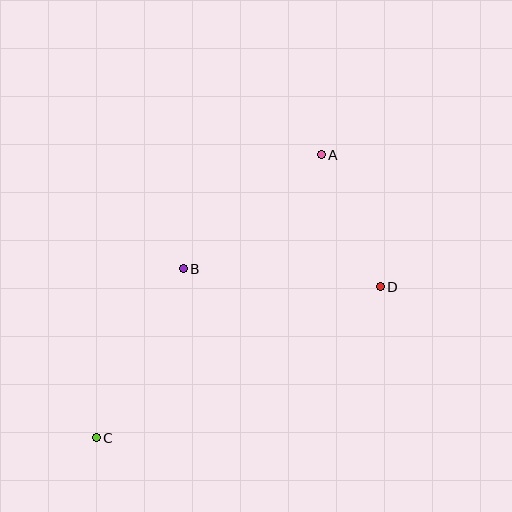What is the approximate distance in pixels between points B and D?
The distance between B and D is approximately 198 pixels.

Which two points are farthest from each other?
Points A and C are farthest from each other.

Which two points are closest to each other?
Points A and D are closest to each other.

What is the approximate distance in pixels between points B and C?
The distance between B and C is approximately 190 pixels.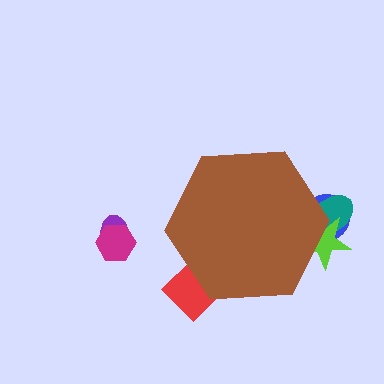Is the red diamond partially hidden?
Yes, the red diamond is partially hidden behind the brown hexagon.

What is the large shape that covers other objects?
A brown hexagon.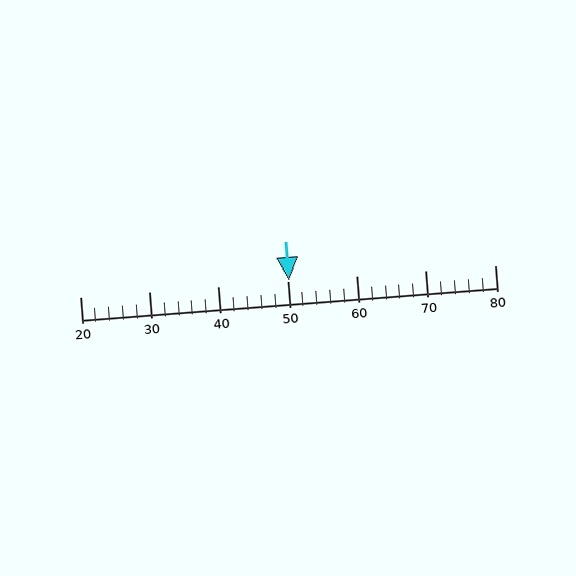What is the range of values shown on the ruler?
The ruler shows values from 20 to 80.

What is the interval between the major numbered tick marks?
The major tick marks are spaced 10 units apart.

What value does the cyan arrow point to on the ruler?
The cyan arrow points to approximately 50.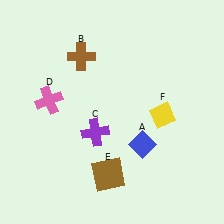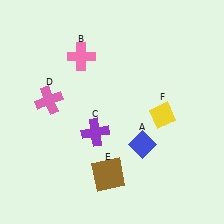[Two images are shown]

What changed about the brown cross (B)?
In Image 1, B is brown. In Image 2, it changed to pink.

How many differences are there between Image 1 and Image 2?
There is 1 difference between the two images.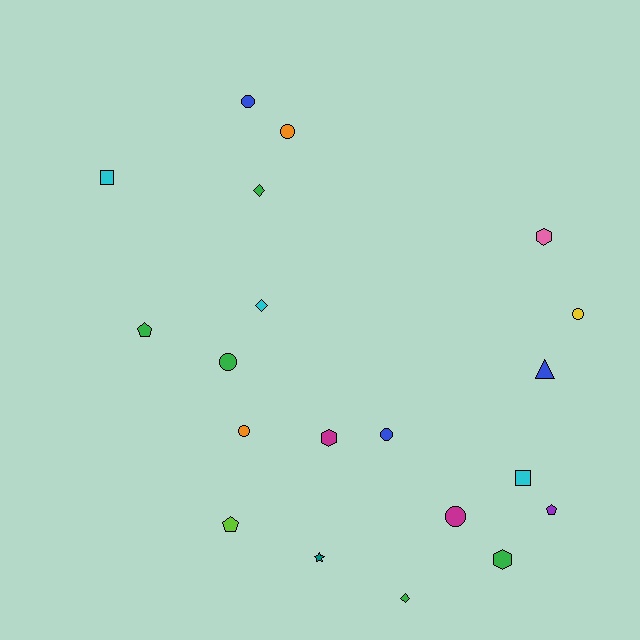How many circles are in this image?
There are 7 circles.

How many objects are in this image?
There are 20 objects.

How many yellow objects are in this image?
There is 1 yellow object.